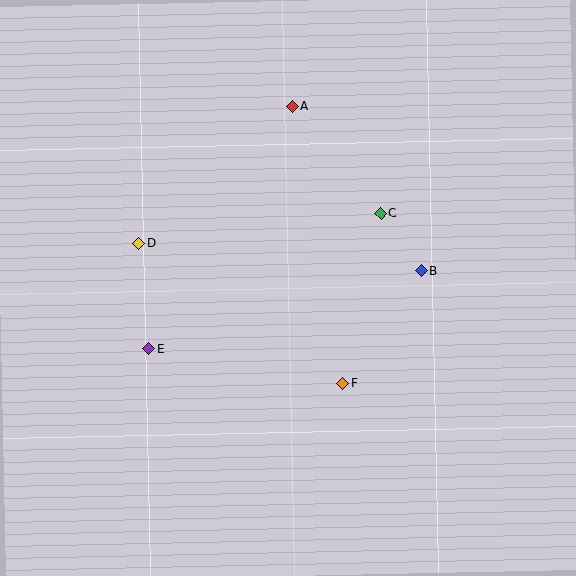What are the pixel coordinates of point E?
Point E is at (149, 349).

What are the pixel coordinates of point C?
Point C is at (381, 213).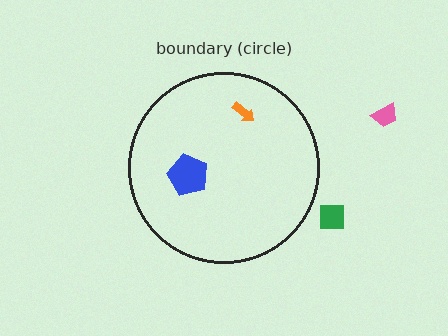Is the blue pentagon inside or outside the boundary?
Inside.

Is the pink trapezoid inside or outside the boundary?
Outside.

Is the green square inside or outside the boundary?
Outside.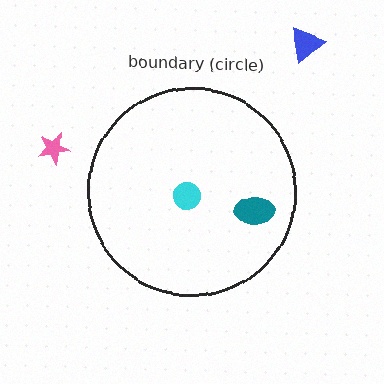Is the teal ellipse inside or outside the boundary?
Inside.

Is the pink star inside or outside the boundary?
Outside.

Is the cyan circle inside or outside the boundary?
Inside.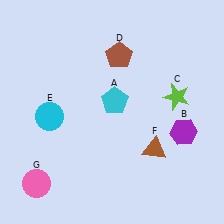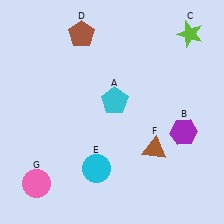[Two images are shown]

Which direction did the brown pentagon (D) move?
The brown pentagon (D) moved left.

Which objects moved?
The objects that moved are: the lime star (C), the brown pentagon (D), the cyan circle (E).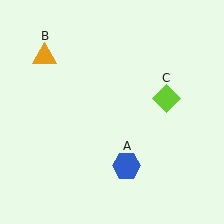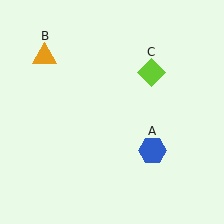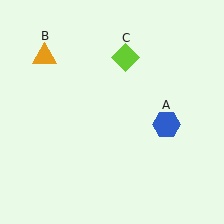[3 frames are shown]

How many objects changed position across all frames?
2 objects changed position: blue hexagon (object A), lime diamond (object C).